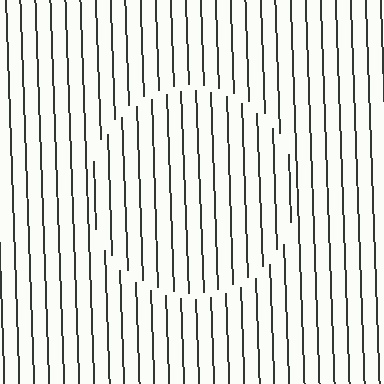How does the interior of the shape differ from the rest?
The interior of the shape contains the same grating, shifted by half a period — the contour is defined by the phase discontinuity where line-ends from the inner and outer gratings abut.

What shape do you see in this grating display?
An illusory circle. The interior of the shape contains the same grating, shifted by half a period — the contour is defined by the phase discontinuity where line-ends from the inner and outer gratings abut.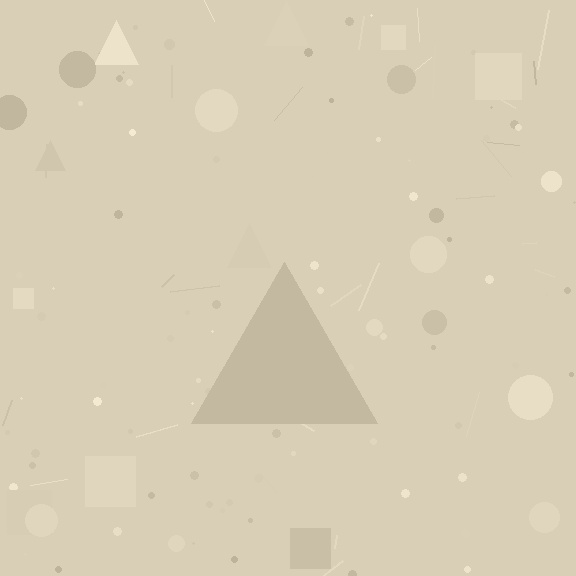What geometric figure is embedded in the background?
A triangle is embedded in the background.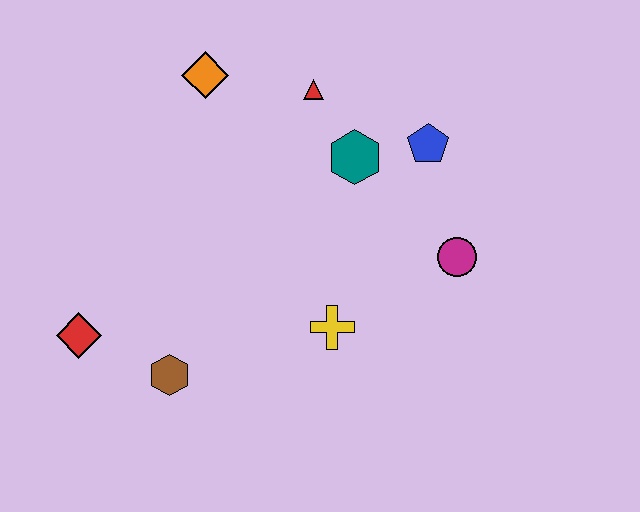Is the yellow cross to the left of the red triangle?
No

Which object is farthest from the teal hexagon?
The red diamond is farthest from the teal hexagon.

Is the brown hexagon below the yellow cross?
Yes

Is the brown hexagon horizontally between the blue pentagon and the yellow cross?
No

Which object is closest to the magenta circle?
The blue pentagon is closest to the magenta circle.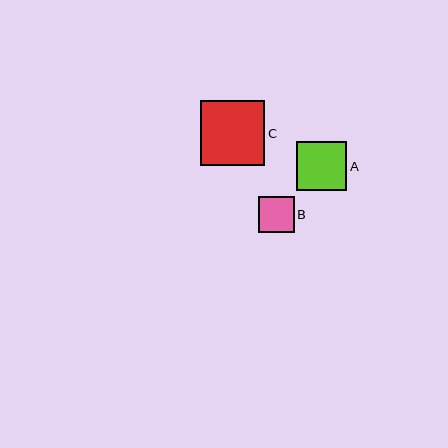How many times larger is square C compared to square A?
Square C is approximately 1.3 times the size of square A.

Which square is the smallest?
Square B is the smallest with a size of approximately 35 pixels.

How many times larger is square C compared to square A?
Square C is approximately 1.3 times the size of square A.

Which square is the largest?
Square C is the largest with a size of approximately 65 pixels.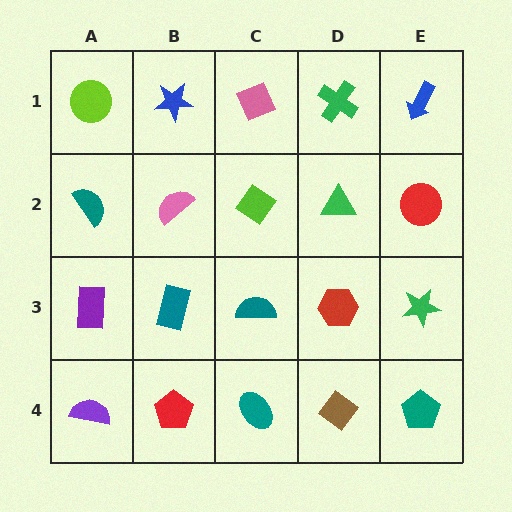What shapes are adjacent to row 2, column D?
A green cross (row 1, column D), a red hexagon (row 3, column D), a lime diamond (row 2, column C), a red circle (row 2, column E).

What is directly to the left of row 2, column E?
A green triangle.